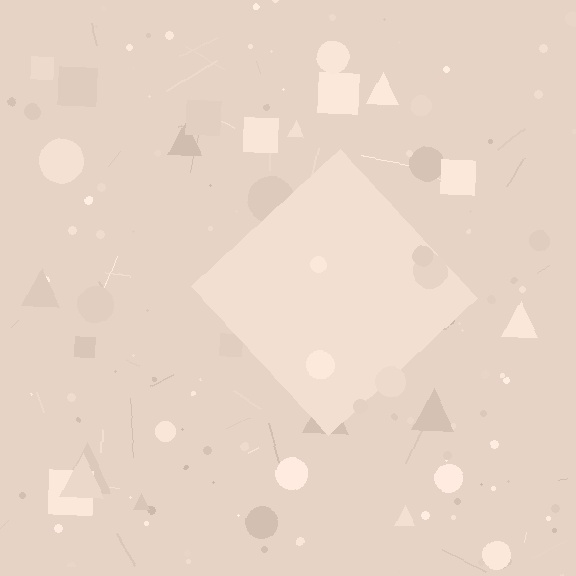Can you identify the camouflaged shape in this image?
The camouflaged shape is a diamond.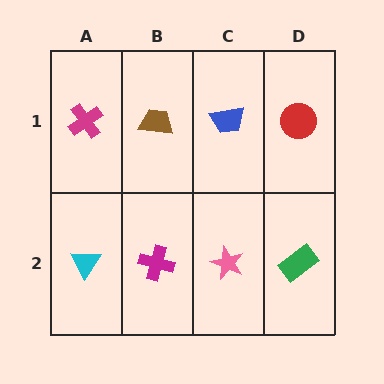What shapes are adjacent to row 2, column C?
A blue trapezoid (row 1, column C), a magenta cross (row 2, column B), a green rectangle (row 2, column D).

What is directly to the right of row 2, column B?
A pink star.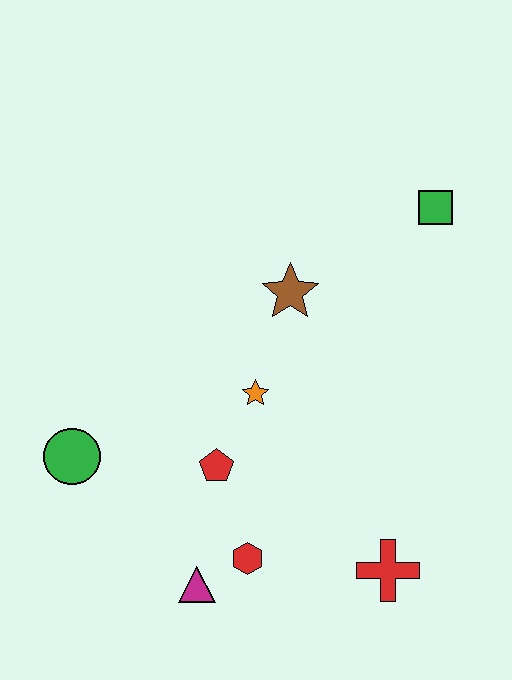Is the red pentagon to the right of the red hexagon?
No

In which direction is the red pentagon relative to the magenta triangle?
The red pentagon is above the magenta triangle.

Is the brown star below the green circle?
No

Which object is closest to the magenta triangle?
The red hexagon is closest to the magenta triangle.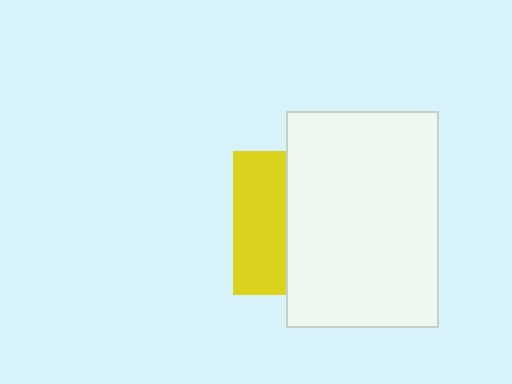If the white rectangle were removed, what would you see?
You would see the complete yellow square.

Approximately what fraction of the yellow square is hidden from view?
Roughly 64% of the yellow square is hidden behind the white rectangle.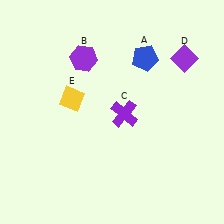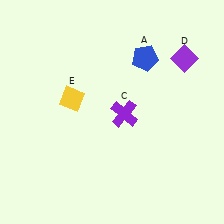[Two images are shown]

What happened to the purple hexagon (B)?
The purple hexagon (B) was removed in Image 2. It was in the top-left area of Image 1.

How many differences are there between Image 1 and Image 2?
There is 1 difference between the two images.